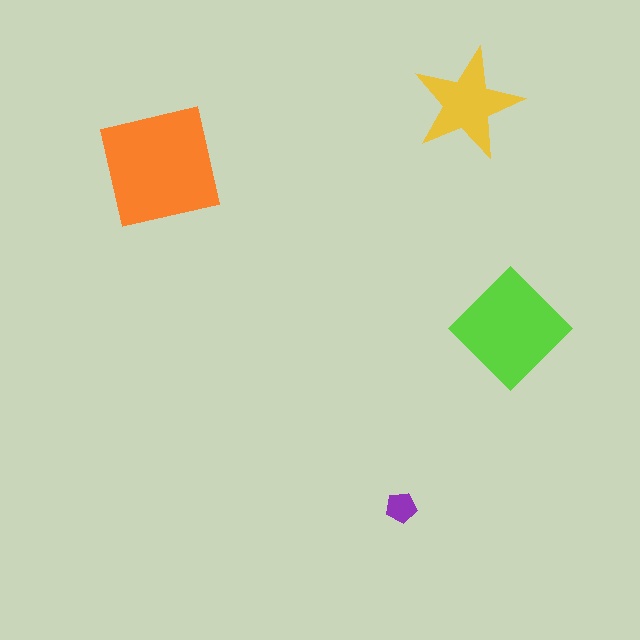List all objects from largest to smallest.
The orange square, the lime diamond, the yellow star, the purple pentagon.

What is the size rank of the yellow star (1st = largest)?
3rd.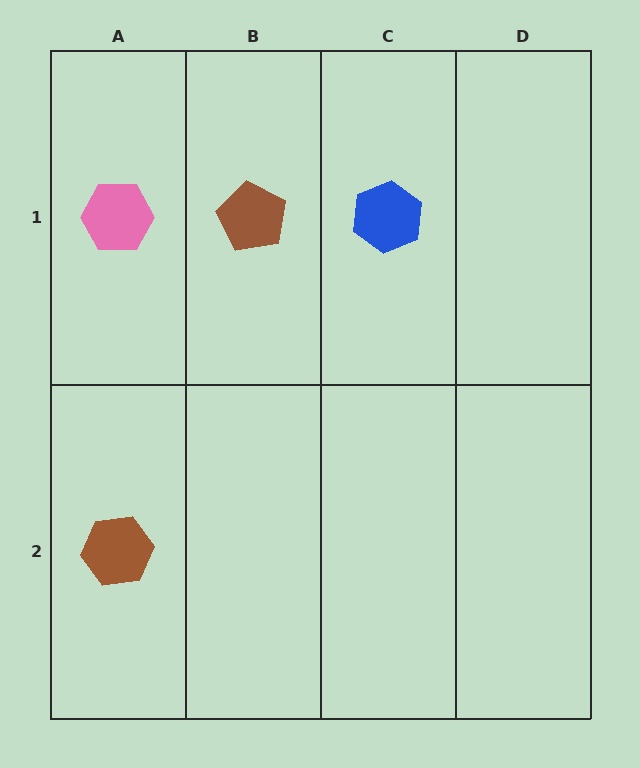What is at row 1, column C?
A blue hexagon.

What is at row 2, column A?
A brown hexagon.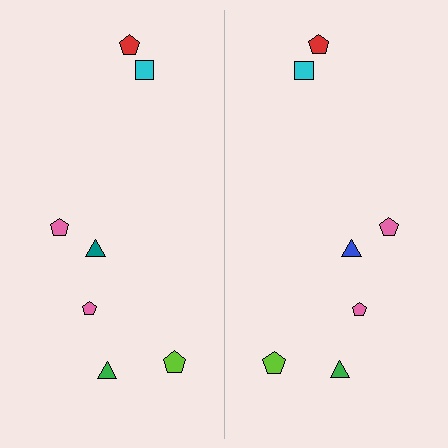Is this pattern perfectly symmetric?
No, the pattern is not perfectly symmetric. The blue triangle on the right side breaks the symmetry — its mirror counterpart is teal.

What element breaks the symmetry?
The blue triangle on the right side breaks the symmetry — its mirror counterpart is teal.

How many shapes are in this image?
There are 14 shapes in this image.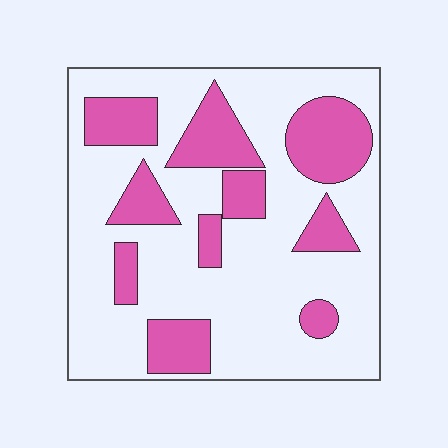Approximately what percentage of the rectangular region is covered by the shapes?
Approximately 30%.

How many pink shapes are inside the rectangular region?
10.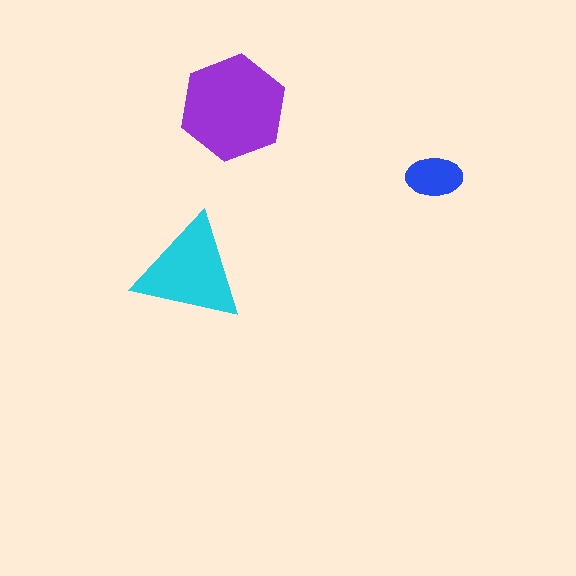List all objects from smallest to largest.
The blue ellipse, the cyan triangle, the purple hexagon.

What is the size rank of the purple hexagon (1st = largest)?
1st.